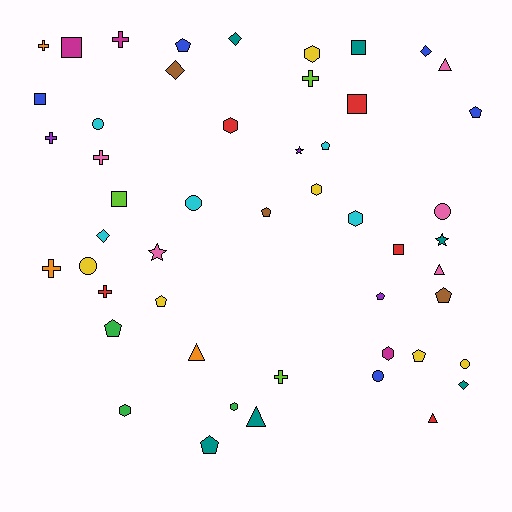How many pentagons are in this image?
There are 10 pentagons.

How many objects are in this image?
There are 50 objects.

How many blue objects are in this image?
There are 5 blue objects.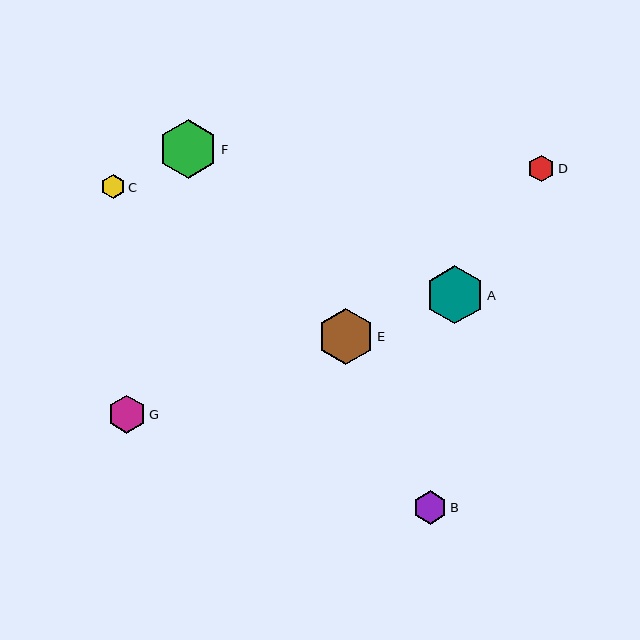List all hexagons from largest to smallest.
From largest to smallest: F, A, E, G, B, D, C.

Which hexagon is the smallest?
Hexagon C is the smallest with a size of approximately 24 pixels.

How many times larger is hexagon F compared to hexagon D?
Hexagon F is approximately 2.2 times the size of hexagon D.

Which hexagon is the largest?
Hexagon F is the largest with a size of approximately 59 pixels.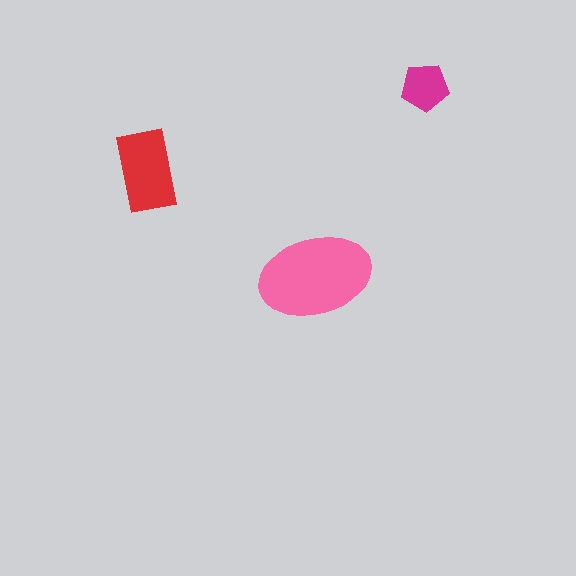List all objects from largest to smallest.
The pink ellipse, the red rectangle, the magenta pentagon.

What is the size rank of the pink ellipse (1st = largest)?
1st.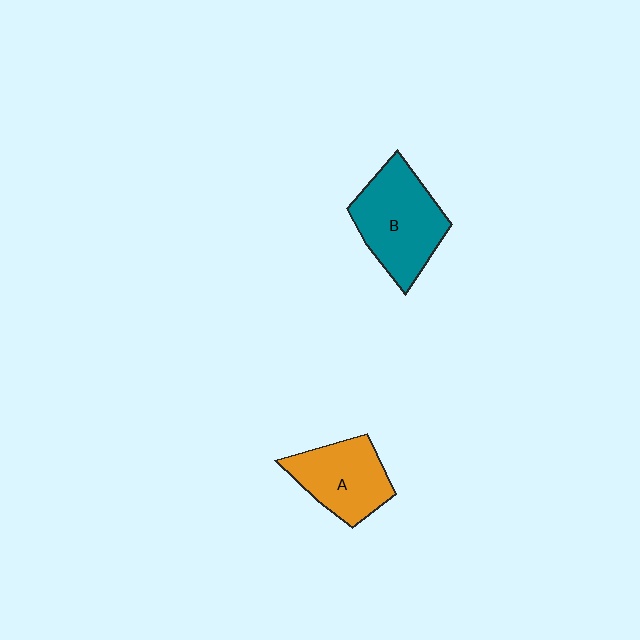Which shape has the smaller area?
Shape A (orange).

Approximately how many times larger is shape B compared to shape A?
Approximately 1.3 times.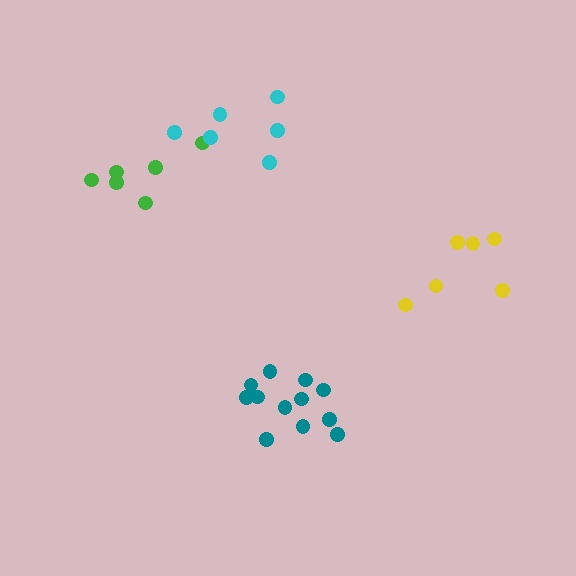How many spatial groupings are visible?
There are 4 spatial groupings.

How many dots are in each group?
Group 1: 6 dots, Group 2: 6 dots, Group 3: 6 dots, Group 4: 12 dots (30 total).